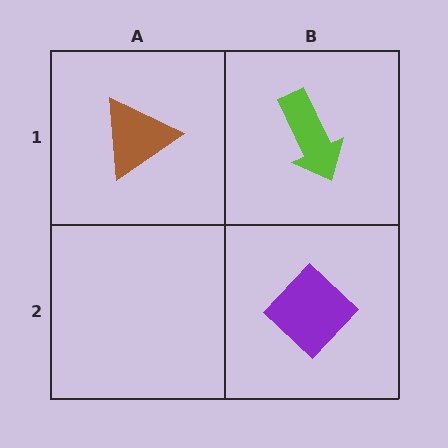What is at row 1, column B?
A lime arrow.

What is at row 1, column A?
A brown triangle.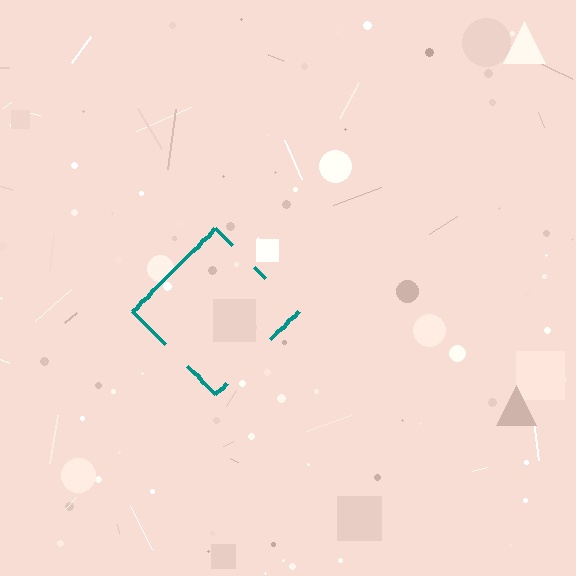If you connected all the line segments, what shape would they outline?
They would outline a diamond.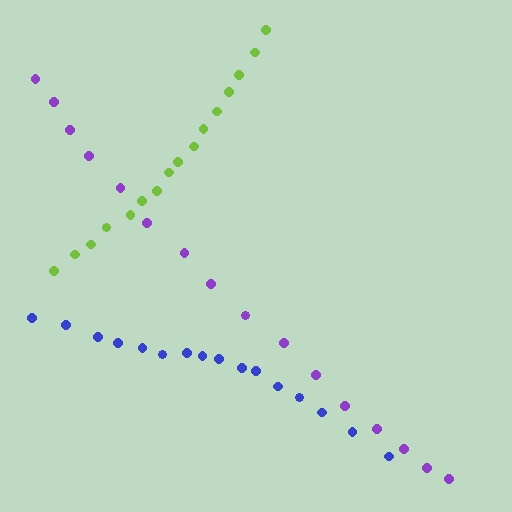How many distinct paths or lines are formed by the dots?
There are 3 distinct paths.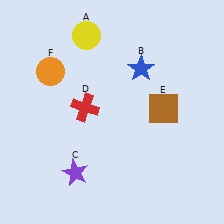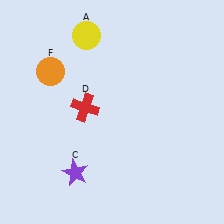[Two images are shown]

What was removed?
The blue star (B), the brown square (E) were removed in Image 2.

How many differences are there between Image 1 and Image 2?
There are 2 differences between the two images.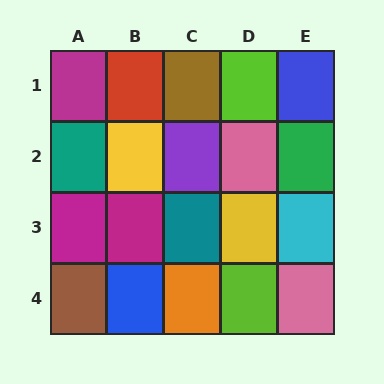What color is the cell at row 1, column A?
Magenta.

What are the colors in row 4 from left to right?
Brown, blue, orange, lime, pink.